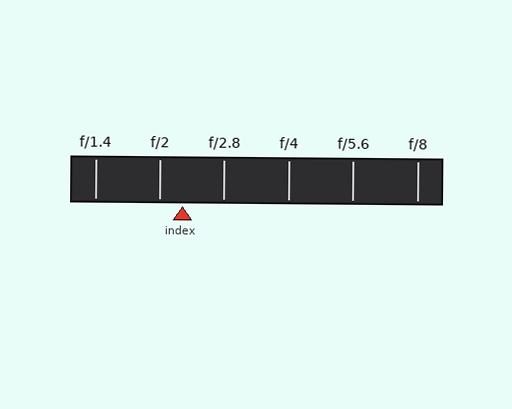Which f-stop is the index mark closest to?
The index mark is closest to f/2.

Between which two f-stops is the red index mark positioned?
The index mark is between f/2 and f/2.8.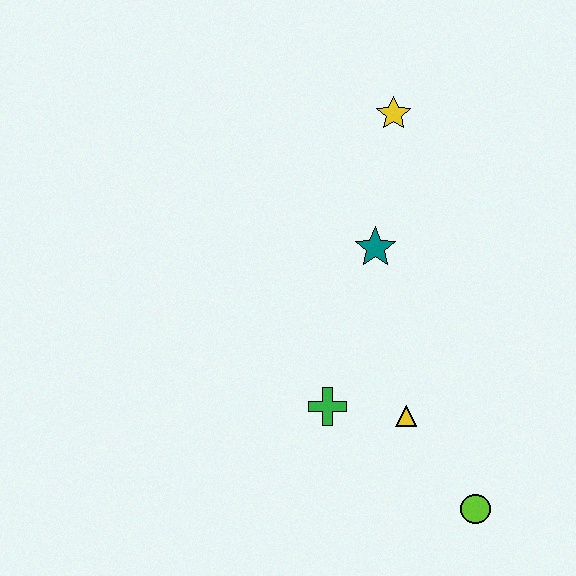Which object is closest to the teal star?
The yellow star is closest to the teal star.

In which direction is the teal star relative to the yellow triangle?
The teal star is above the yellow triangle.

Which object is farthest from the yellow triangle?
The yellow star is farthest from the yellow triangle.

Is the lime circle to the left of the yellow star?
No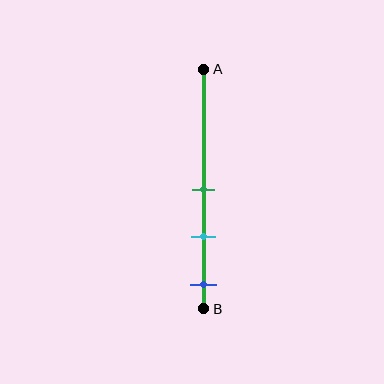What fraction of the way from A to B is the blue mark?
The blue mark is approximately 90% (0.9) of the way from A to B.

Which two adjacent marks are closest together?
The green and cyan marks are the closest adjacent pair.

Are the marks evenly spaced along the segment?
Yes, the marks are approximately evenly spaced.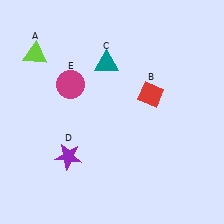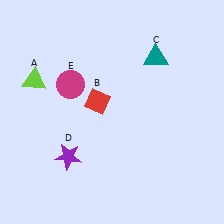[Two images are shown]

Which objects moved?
The objects that moved are: the lime triangle (A), the red diamond (B), the teal triangle (C).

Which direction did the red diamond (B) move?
The red diamond (B) moved left.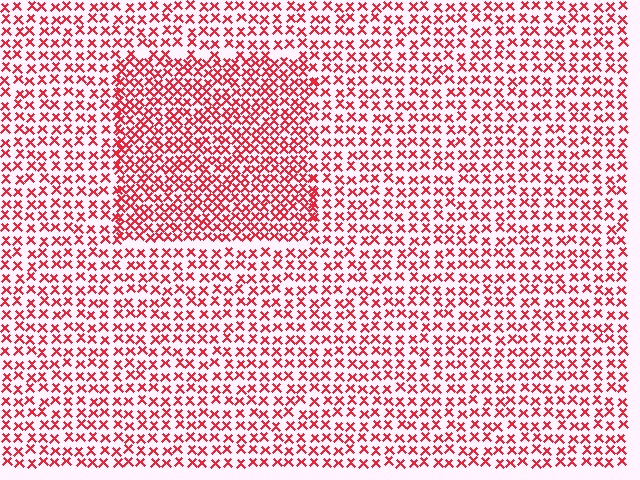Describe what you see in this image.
The image contains small red elements arranged at two different densities. A rectangle-shaped region is visible where the elements are more densely packed than the surrounding area.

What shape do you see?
I see a rectangle.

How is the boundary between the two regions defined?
The boundary is defined by a change in element density (approximately 1.6x ratio). All elements are the same color, size, and shape.